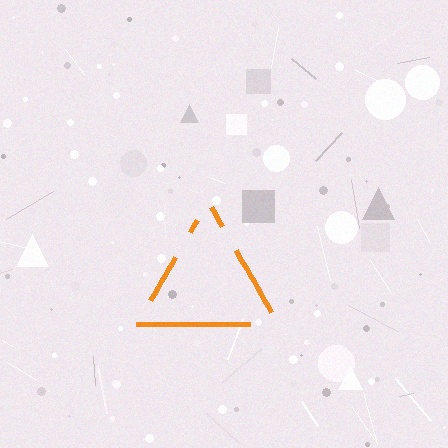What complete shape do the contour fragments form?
The contour fragments form a triangle.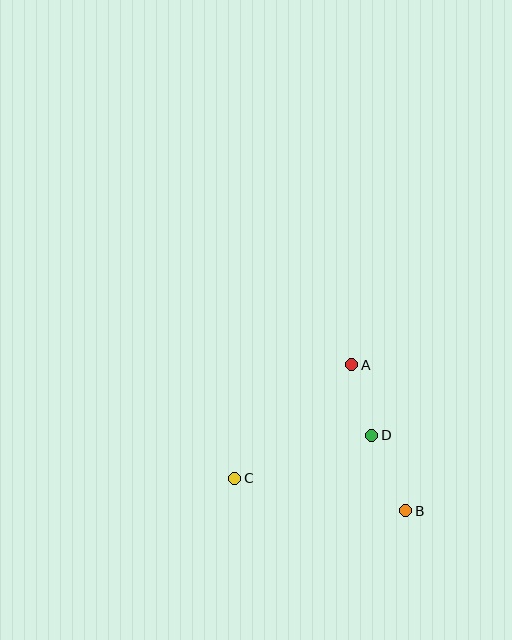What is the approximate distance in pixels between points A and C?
The distance between A and C is approximately 163 pixels.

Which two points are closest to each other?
Points A and D are closest to each other.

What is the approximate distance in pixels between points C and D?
The distance between C and D is approximately 143 pixels.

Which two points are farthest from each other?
Points B and C are farthest from each other.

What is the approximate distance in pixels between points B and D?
The distance between B and D is approximately 83 pixels.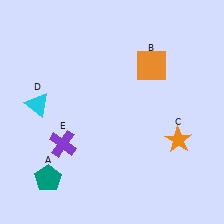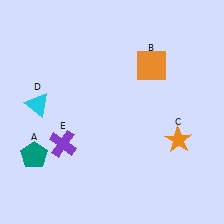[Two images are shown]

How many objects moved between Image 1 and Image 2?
1 object moved between the two images.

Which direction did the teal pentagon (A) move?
The teal pentagon (A) moved up.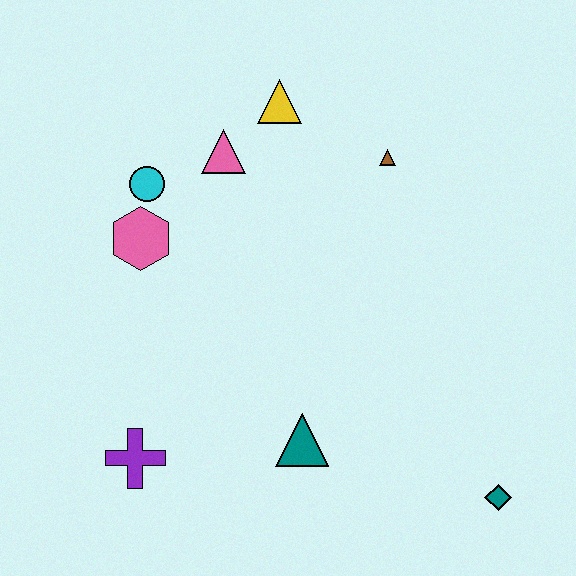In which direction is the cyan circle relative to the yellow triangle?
The cyan circle is to the left of the yellow triangle.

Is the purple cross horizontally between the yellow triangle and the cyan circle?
No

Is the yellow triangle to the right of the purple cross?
Yes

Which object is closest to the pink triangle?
The yellow triangle is closest to the pink triangle.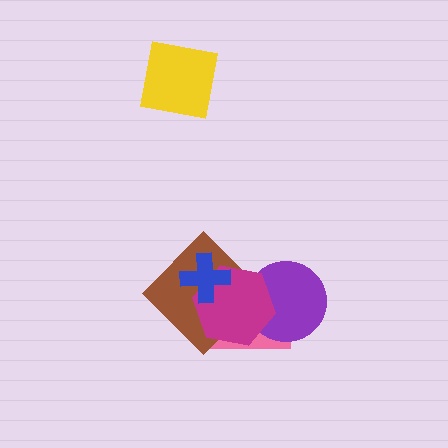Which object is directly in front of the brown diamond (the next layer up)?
The magenta hexagon is directly in front of the brown diamond.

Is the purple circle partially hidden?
Yes, it is partially covered by another shape.